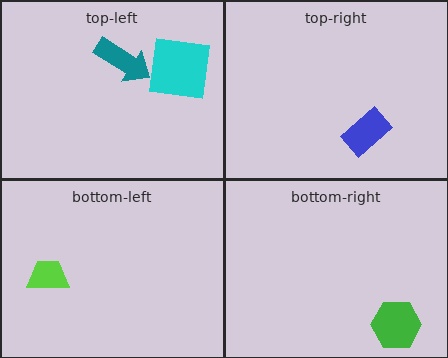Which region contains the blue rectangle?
The top-right region.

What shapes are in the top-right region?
The blue rectangle.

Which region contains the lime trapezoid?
The bottom-left region.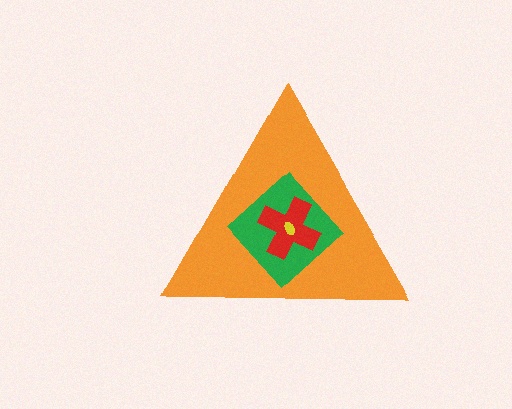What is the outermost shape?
The orange triangle.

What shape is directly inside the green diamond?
The red cross.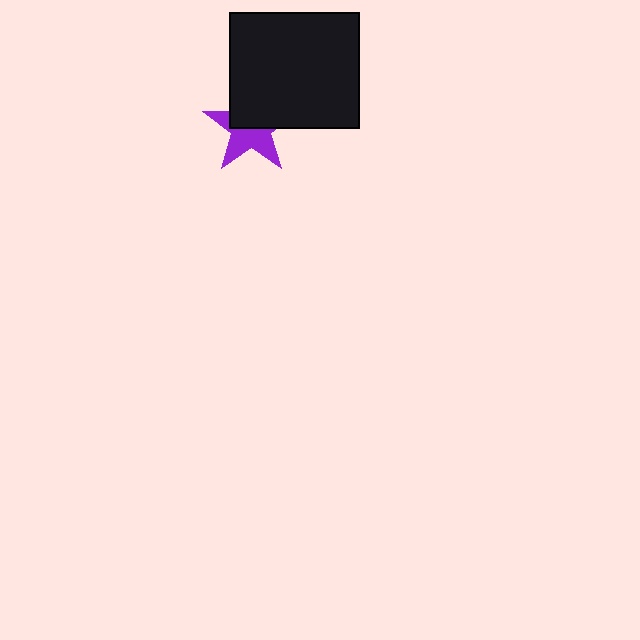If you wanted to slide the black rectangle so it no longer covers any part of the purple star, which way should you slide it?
Slide it up — that is the most direct way to separate the two shapes.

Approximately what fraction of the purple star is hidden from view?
Roughly 48% of the purple star is hidden behind the black rectangle.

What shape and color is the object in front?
The object in front is a black rectangle.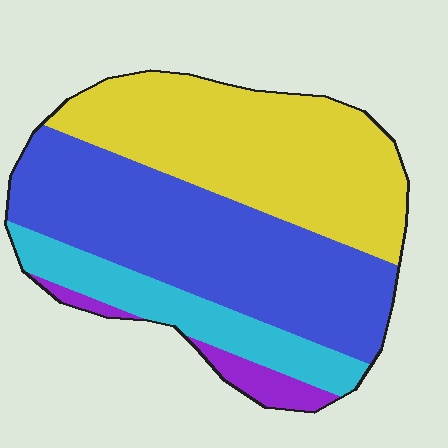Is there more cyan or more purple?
Cyan.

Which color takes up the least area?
Purple, at roughly 5%.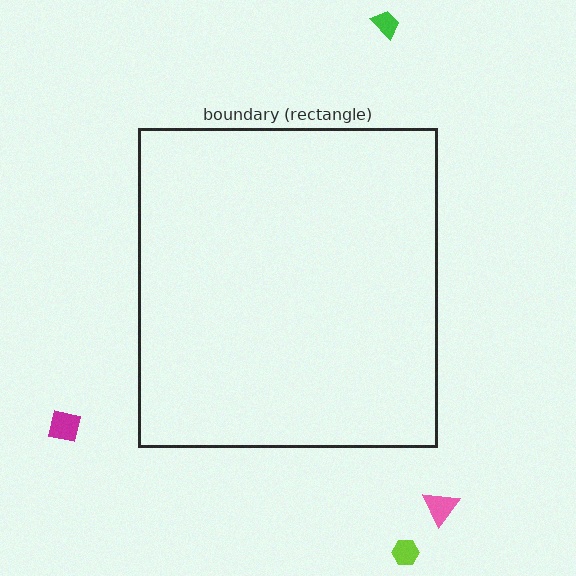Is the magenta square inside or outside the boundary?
Outside.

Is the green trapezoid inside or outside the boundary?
Outside.